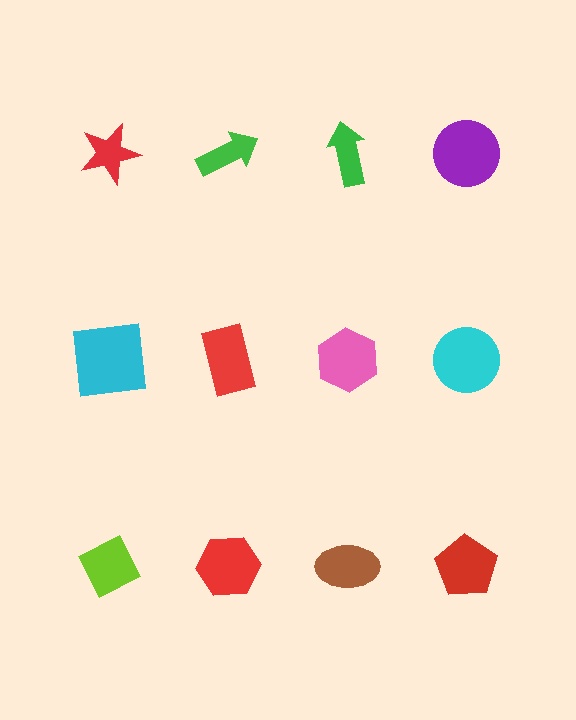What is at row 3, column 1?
A lime diamond.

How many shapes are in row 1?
4 shapes.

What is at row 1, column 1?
A red star.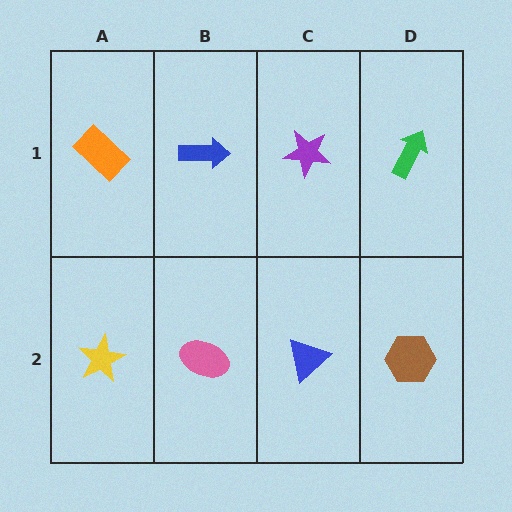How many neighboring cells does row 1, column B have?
3.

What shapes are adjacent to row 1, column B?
A pink ellipse (row 2, column B), an orange rectangle (row 1, column A), a purple star (row 1, column C).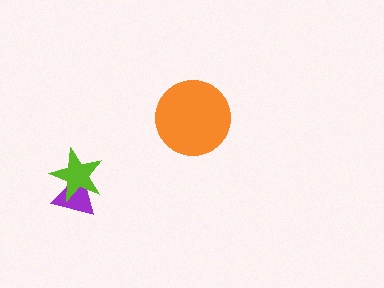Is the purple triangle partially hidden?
Yes, it is partially covered by another shape.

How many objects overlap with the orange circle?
0 objects overlap with the orange circle.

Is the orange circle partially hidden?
No, no other shape covers it.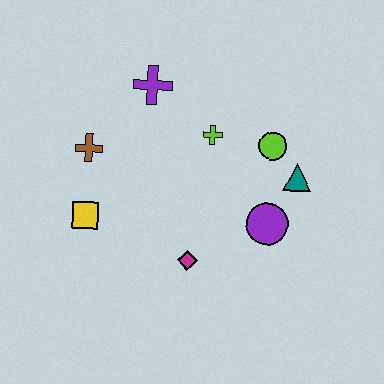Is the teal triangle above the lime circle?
No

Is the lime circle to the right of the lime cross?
Yes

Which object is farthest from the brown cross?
The teal triangle is farthest from the brown cross.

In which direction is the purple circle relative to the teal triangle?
The purple circle is below the teal triangle.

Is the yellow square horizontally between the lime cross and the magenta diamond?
No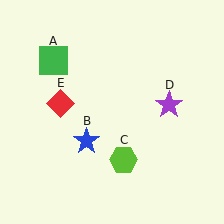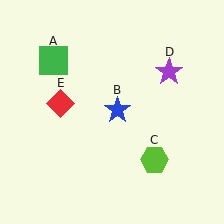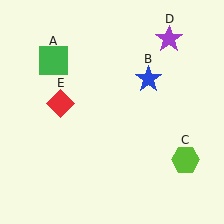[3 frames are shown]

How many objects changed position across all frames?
3 objects changed position: blue star (object B), lime hexagon (object C), purple star (object D).